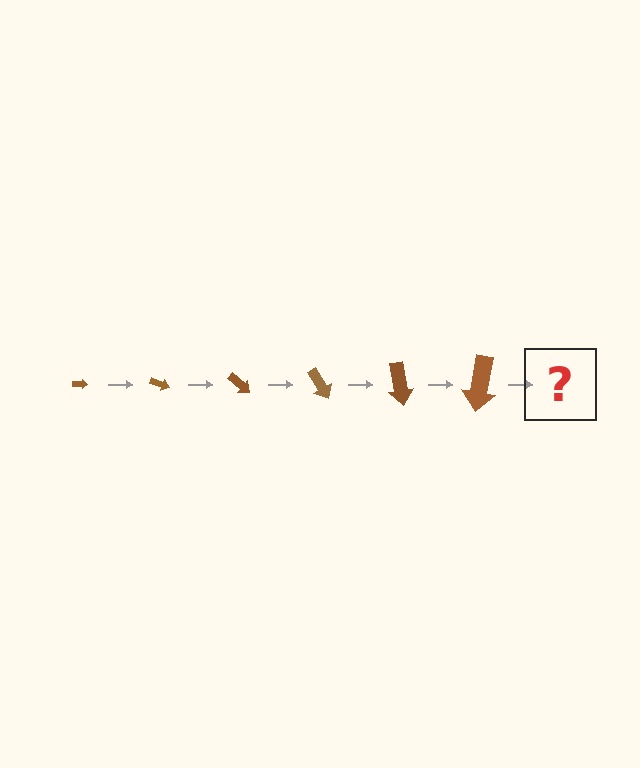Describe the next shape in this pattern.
It should be an arrow, larger than the previous one and rotated 120 degrees from the start.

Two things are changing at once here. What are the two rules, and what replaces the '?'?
The two rules are that the arrow grows larger each step and it rotates 20 degrees each step. The '?' should be an arrow, larger than the previous one and rotated 120 degrees from the start.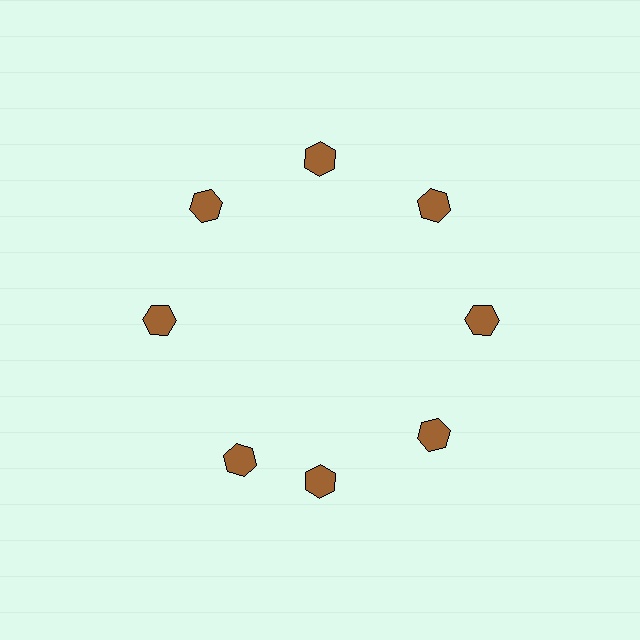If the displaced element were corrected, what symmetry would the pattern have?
It would have 8-fold rotational symmetry — the pattern would map onto itself every 45 degrees.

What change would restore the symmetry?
The symmetry would be restored by rotating it back into even spacing with its neighbors so that all 8 hexagons sit at equal angles and equal distance from the center.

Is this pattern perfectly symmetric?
No. The 8 brown hexagons are arranged in a ring, but one element near the 8 o'clock position is rotated out of alignment along the ring, breaking the 8-fold rotational symmetry.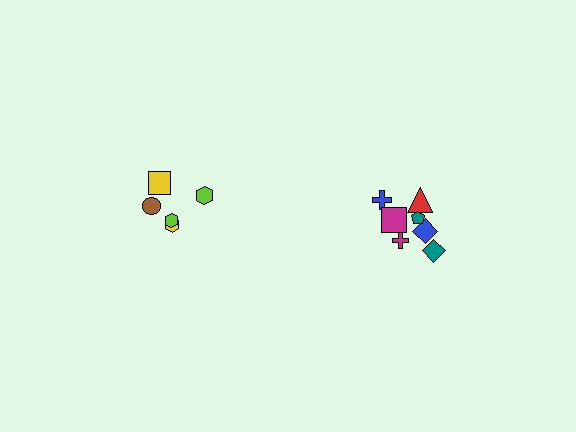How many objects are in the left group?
There are 5 objects.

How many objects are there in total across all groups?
There are 12 objects.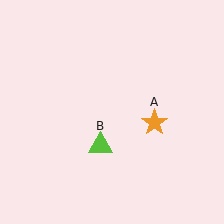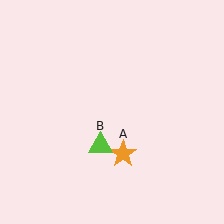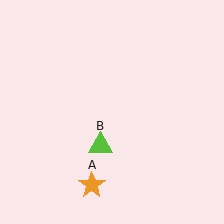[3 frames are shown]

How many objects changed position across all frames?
1 object changed position: orange star (object A).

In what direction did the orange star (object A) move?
The orange star (object A) moved down and to the left.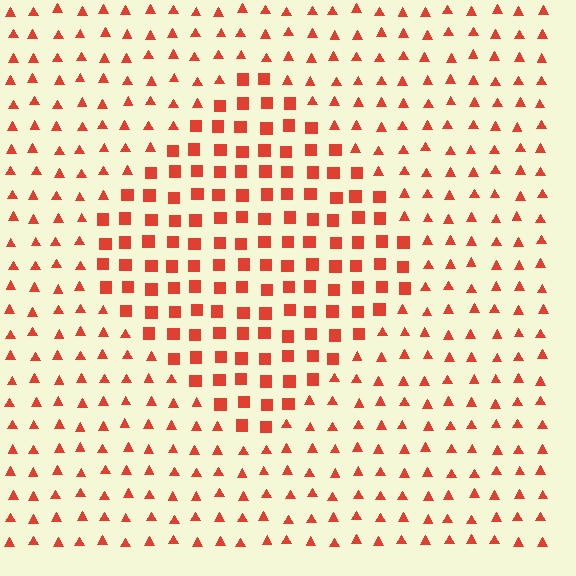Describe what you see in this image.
The image is filled with small red elements arranged in a uniform grid. A diamond-shaped region contains squares, while the surrounding area contains triangles. The boundary is defined purely by the change in element shape.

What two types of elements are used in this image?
The image uses squares inside the diamond region and triangles outside it.